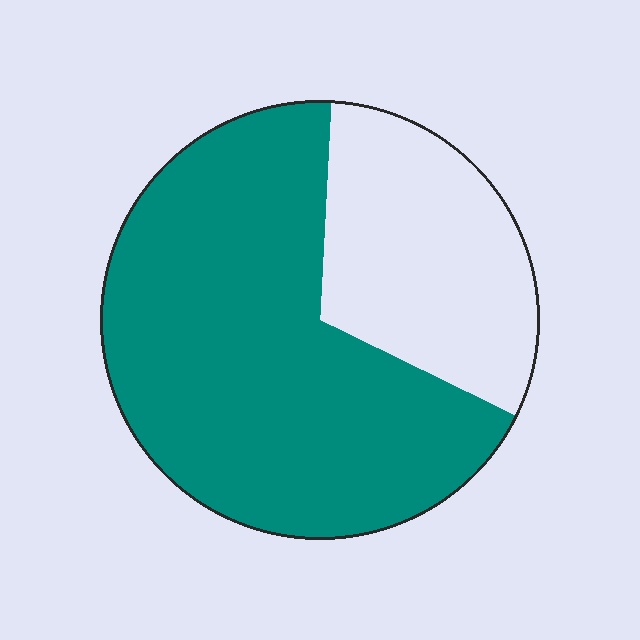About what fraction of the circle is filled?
About two thirds (2/3).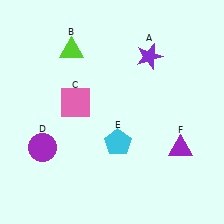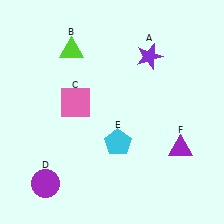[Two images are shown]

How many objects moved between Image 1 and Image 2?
1 object moved between the two images.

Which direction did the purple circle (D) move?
The purple circle (D) moved down.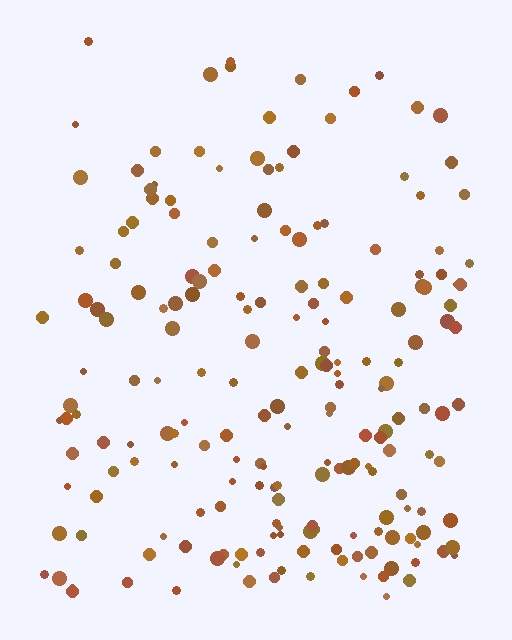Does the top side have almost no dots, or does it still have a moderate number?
Still a moderate number, just noticeably fewer than the bottom.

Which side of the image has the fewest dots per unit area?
The top.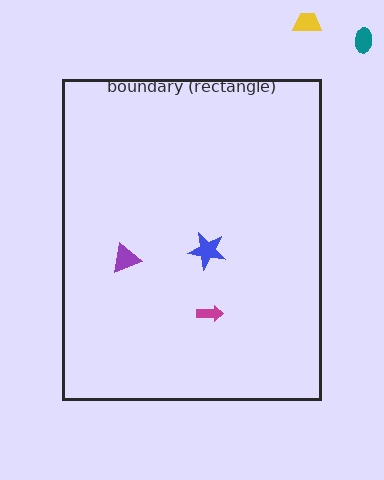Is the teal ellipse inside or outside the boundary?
Outside.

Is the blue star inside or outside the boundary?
Inside.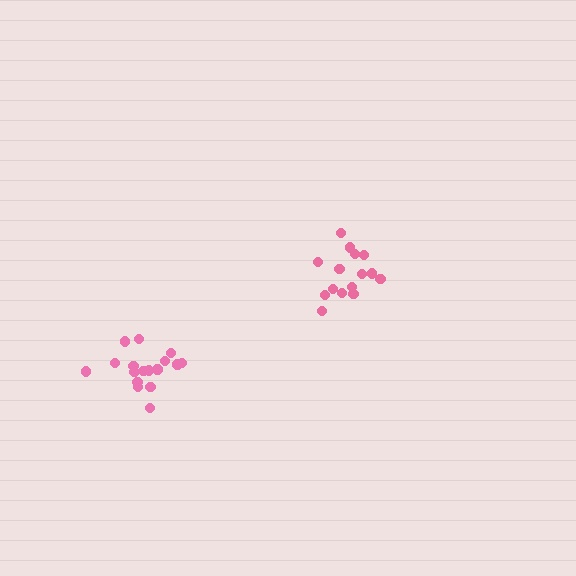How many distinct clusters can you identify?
There are 2 distinct clusters.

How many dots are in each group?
Group 1: 17 dots, Group 2: 15 dots (32 total).